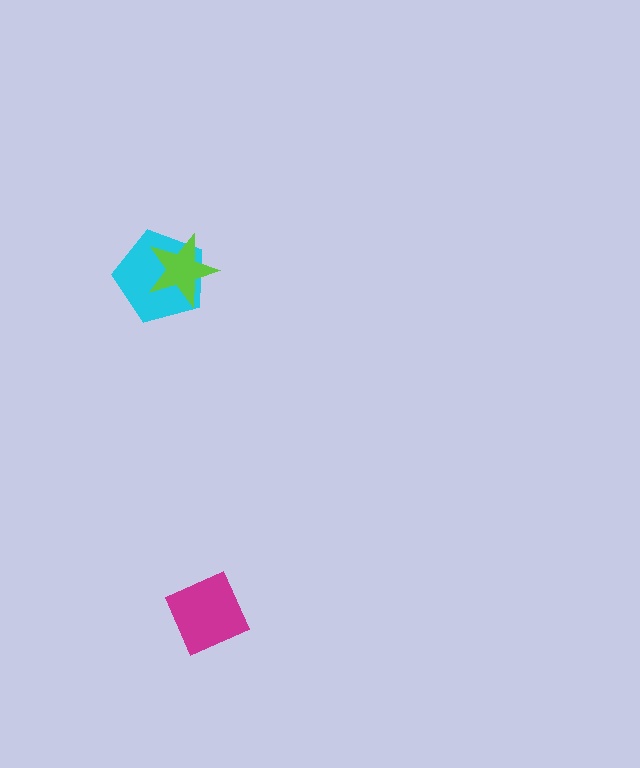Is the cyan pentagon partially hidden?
Yes, it is partially covered by another shape.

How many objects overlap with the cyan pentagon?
1 object overlaps with the cyan pentagon.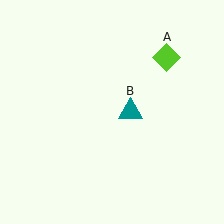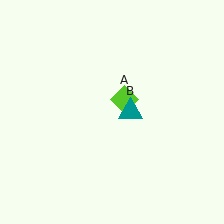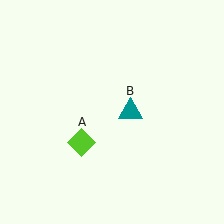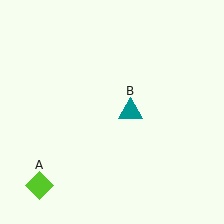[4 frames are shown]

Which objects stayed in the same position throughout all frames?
Teal triangle (object B) remained stationary.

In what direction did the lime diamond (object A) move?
The lime diamond (object A) moved down and to the left.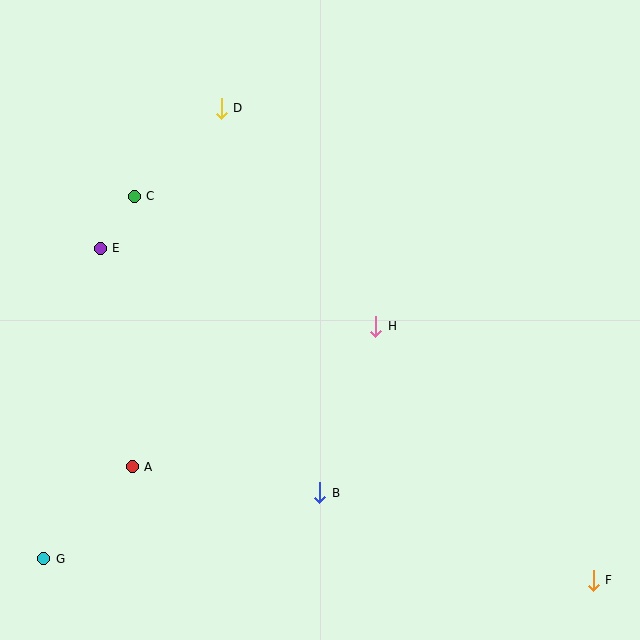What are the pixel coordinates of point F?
Point F is at (593, 580).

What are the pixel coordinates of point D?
Point D is at (221, 108).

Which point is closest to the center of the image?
Point H at (376, 326) is closest to the center.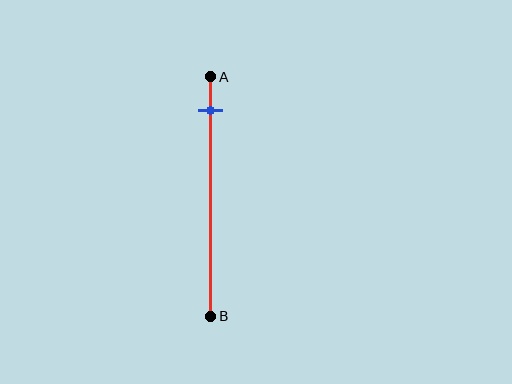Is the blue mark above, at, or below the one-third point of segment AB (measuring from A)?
The blue mark is above the one-third point of segment AB.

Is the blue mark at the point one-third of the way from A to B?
No, the mark is at about 15% from A, not at the 33% one-third point.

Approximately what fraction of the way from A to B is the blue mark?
The blue mark is approximately 15% of the way from A to B.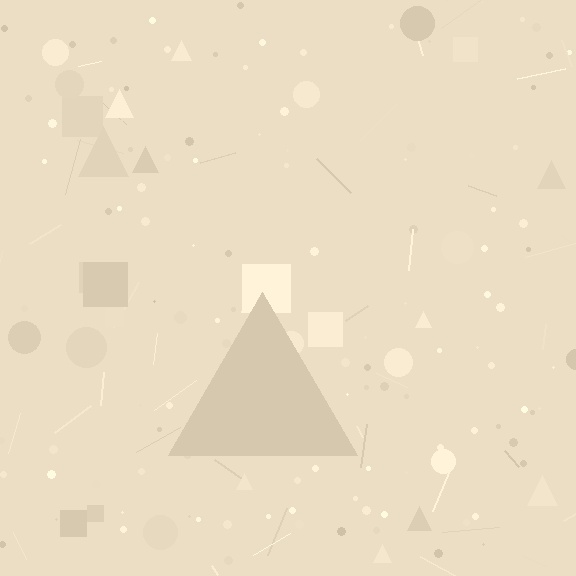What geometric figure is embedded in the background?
A triangle is embedded in the background.